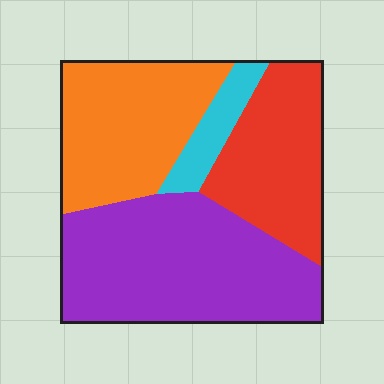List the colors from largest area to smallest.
From largest to smallest: purple, orange, red, cyan.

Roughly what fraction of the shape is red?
Red covers 24% of the shape.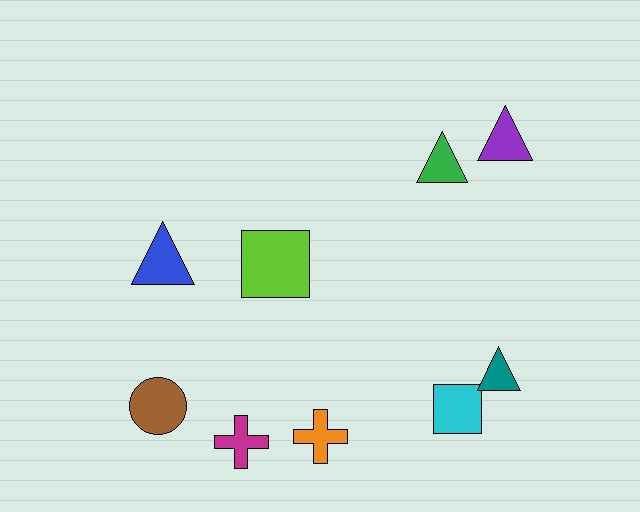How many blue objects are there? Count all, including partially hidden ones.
There is 1 blue object.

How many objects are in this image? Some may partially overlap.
There are 9 objects.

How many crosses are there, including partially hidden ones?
There are 2 crosses.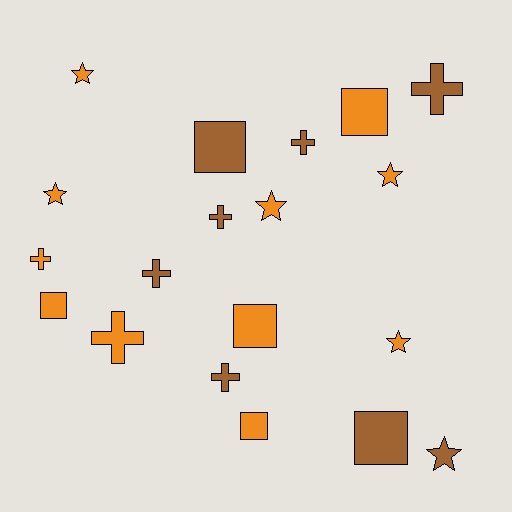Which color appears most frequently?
Orange, with 11 objects.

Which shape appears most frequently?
Cross, with 7 objects.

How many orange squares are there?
There are 4 orange squares.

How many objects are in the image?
There are 19 objects.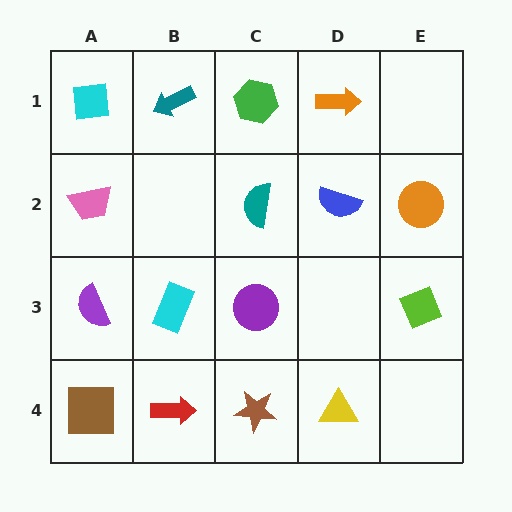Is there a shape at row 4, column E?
No, that cell is empty.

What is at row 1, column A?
A cyan square.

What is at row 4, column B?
A red arrow.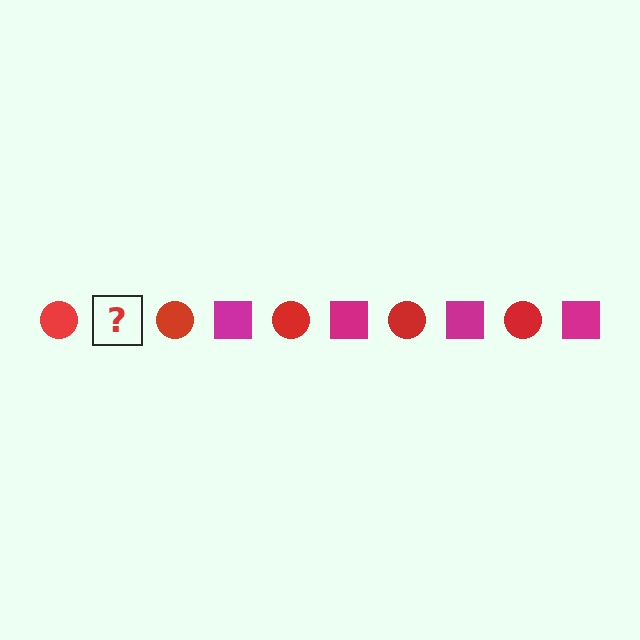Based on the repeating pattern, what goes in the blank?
The blank should be a magenta square.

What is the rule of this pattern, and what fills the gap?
The rule is that the pattern alternates between red circle and magenta square. The gap should be filled with a magenta square.